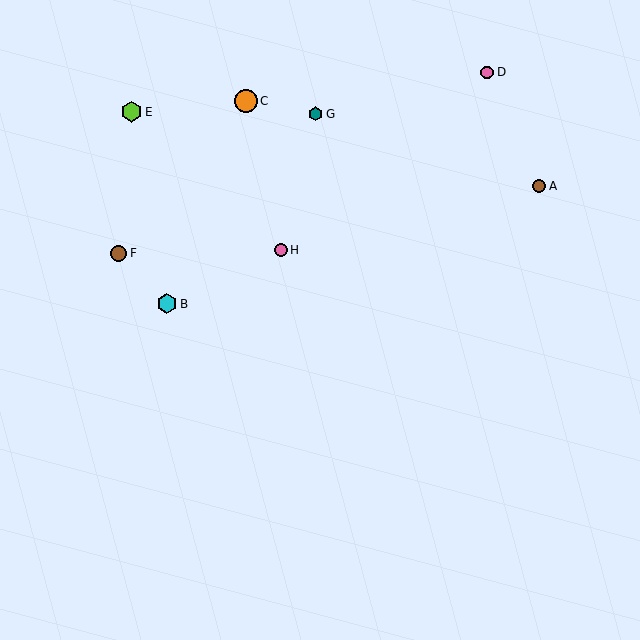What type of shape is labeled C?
Shape C is an orange circle.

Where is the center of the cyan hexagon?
The center of the cyan hexagon is at (167, 304).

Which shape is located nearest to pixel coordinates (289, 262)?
The pink circle (labeled H) at (281, 250) is nearest to that location.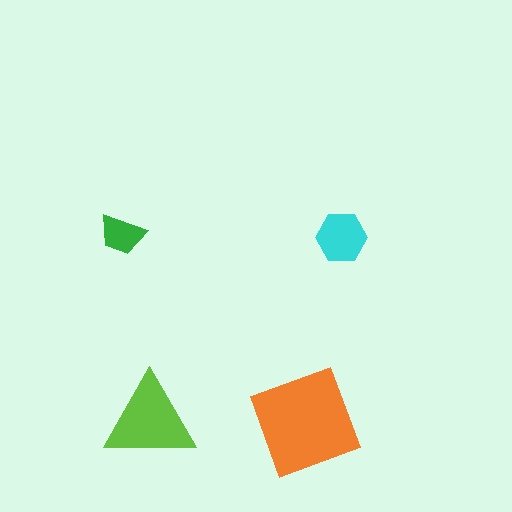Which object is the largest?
The orange square.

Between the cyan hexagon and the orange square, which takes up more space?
The orange square.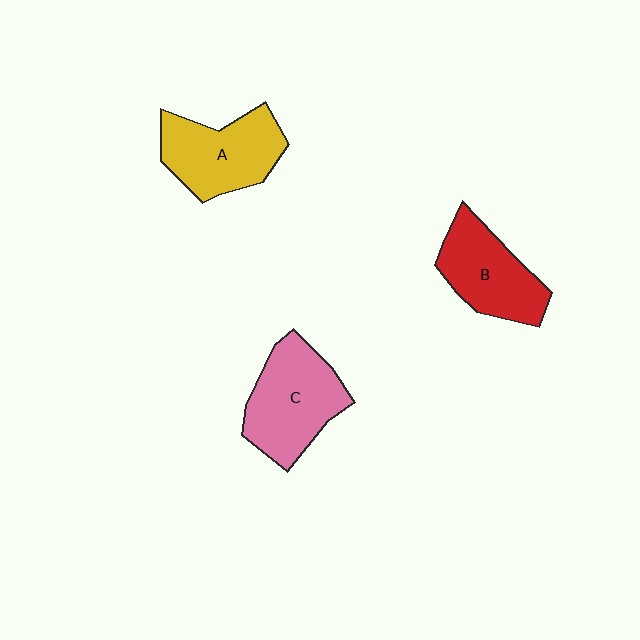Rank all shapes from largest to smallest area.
From largest to smallest: C (pink), A (yellow), B (red).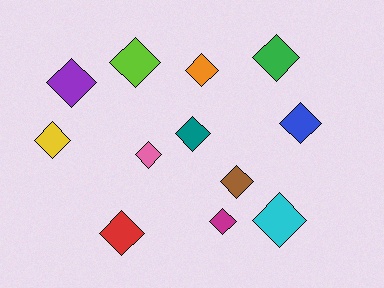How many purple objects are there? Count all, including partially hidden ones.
There is 1 purple object.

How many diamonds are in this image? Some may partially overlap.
There are 12 diamonds.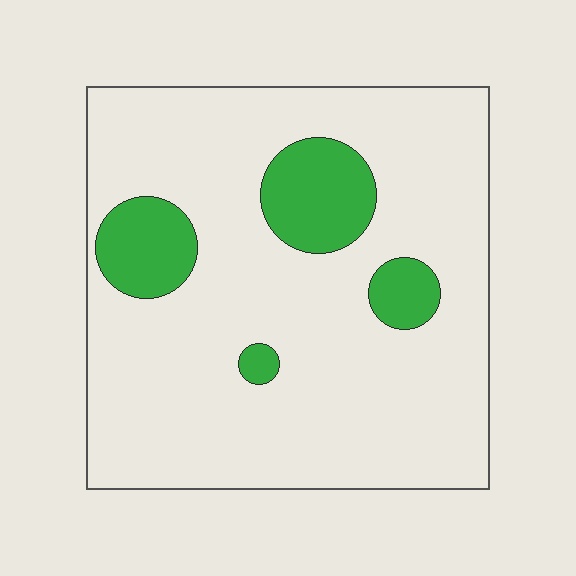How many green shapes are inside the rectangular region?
4.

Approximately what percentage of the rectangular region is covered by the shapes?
Approximately 15%.